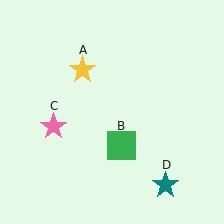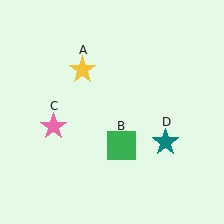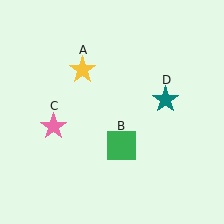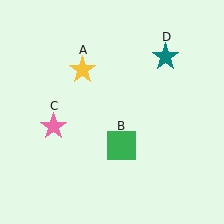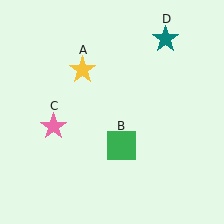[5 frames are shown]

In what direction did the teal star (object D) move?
The teal star (object D) moved up.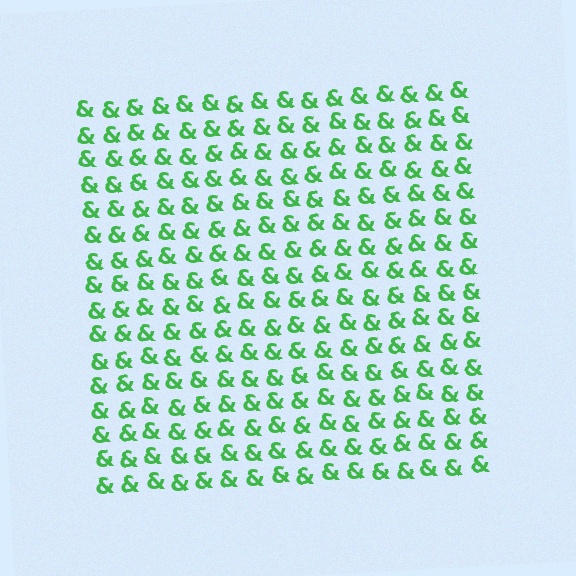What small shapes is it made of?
It is made of small ampersands.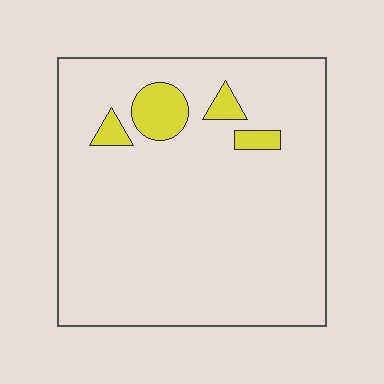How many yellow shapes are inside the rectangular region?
4.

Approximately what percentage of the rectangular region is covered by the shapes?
Approximately 5%.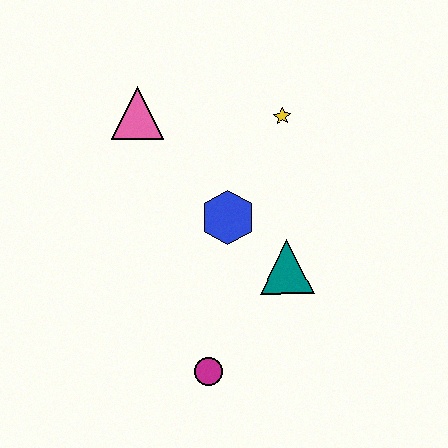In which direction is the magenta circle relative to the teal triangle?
The magenta circle is below the teal triangle.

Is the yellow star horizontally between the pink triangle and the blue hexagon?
No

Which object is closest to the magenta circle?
The teal triangle is closest to the magenta circle.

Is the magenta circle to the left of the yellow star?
Yes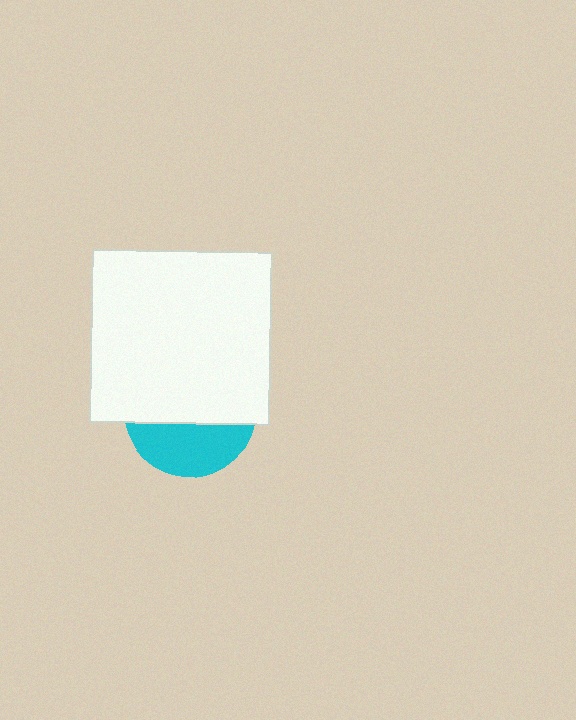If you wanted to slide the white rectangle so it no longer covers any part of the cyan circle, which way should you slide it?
Slide it up — that is the most direct way to separate the two shapes.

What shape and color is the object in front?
The object in front is a white rectangle.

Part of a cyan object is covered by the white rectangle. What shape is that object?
It is a circle.